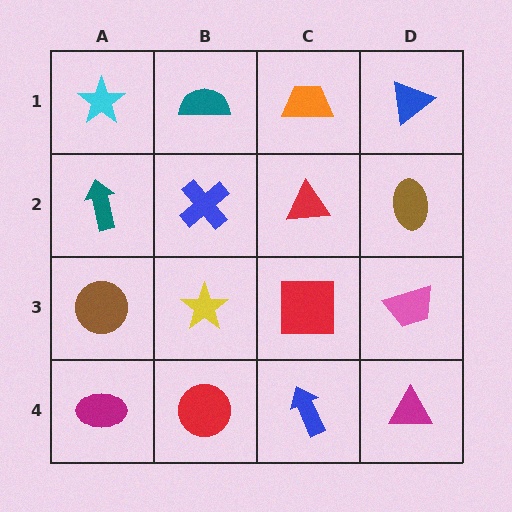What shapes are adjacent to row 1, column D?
A brown ellipse (row 2, column D), an orange trapezoid (row 1, column C).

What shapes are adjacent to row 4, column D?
A pink trapezoid (row 3, column D), a blue arrow (row 4, column C).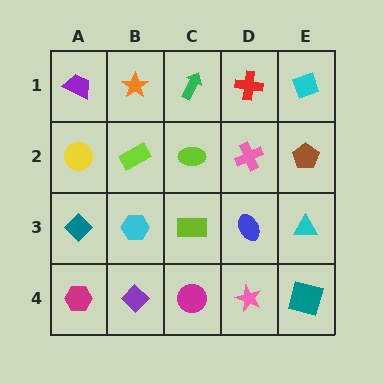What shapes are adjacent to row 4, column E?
A cyan triangle (row 3, column E), a pink star (row 4, column D).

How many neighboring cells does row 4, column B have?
3.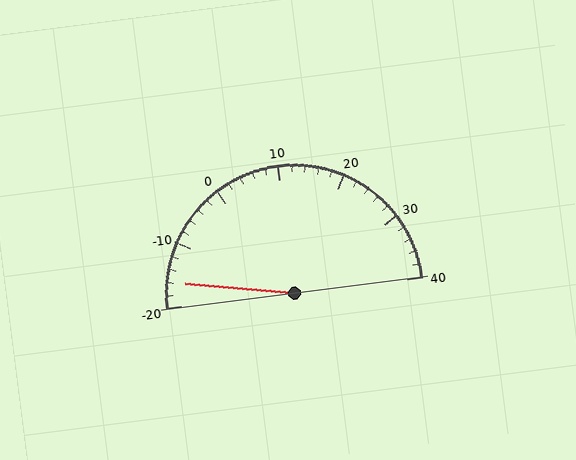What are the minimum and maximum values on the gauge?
The gauge ranges from -20 to 40.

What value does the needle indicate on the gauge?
The needle indicates approximately -16.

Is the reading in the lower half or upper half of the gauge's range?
The reading is in the lower half of the range (-20 to 40).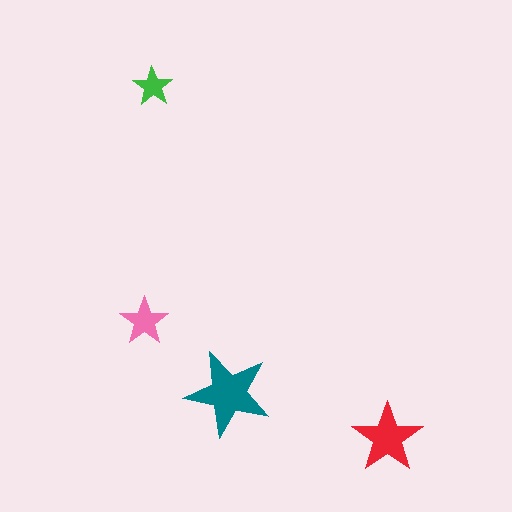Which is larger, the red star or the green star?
The red one.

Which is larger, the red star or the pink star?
The red one.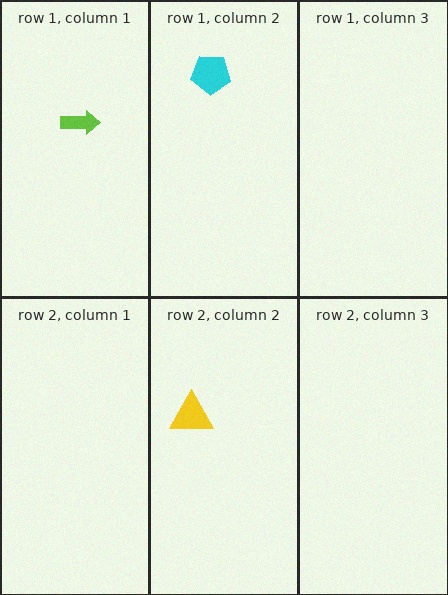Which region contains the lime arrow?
The row 1, column 1 region.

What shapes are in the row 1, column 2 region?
The cyan pentagon.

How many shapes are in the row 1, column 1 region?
1.